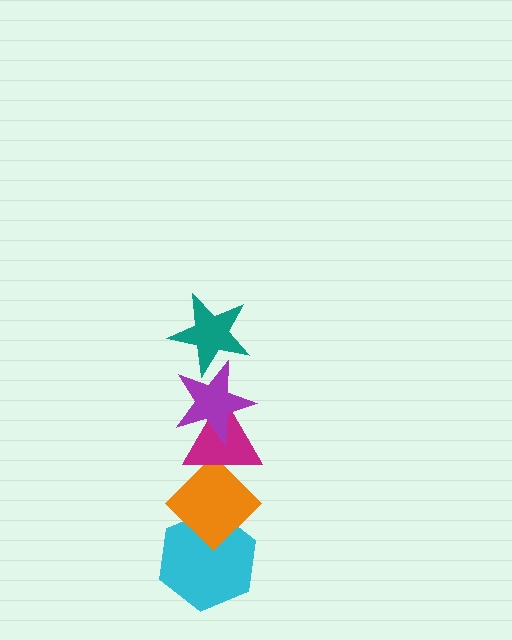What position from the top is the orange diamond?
The orange diamond is 4th from the top.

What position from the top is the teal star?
The teal star is 1st from the top.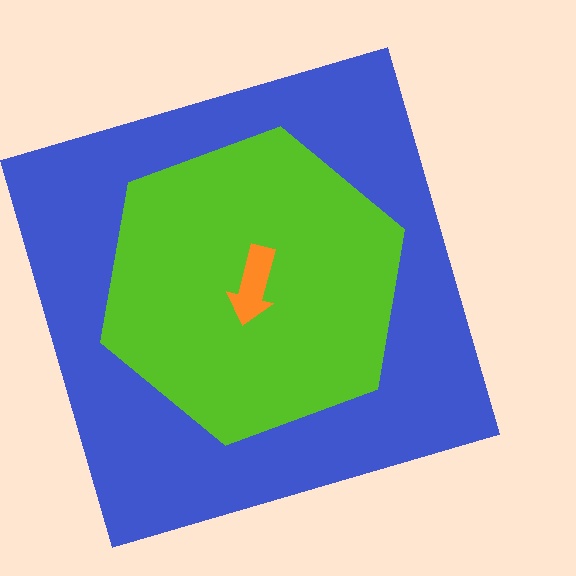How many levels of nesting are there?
3.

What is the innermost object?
The orange arrow.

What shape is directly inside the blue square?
The lime hexagon.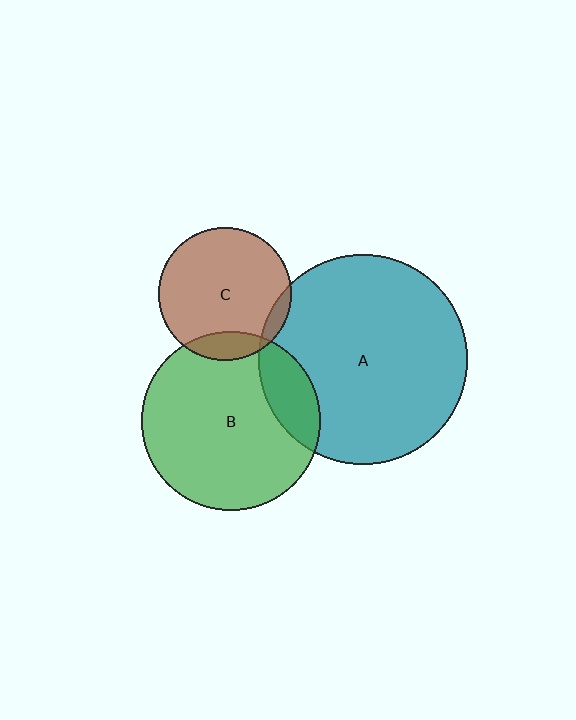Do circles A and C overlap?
Yes.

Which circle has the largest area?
Circle A (teal).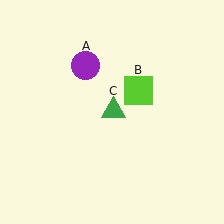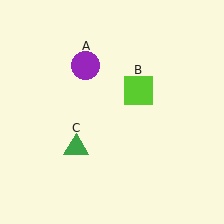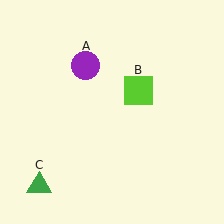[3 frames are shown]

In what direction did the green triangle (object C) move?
The green triangle (object C) moved down and to the left.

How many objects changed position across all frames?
1 object changed position: green triangle (object C).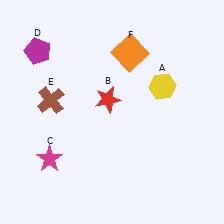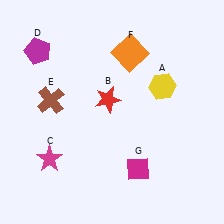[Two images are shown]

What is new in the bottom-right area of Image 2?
A magenta diamond (G) was added in the bottom-right area of Image 2.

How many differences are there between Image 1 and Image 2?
There is 1 difference between the two images.